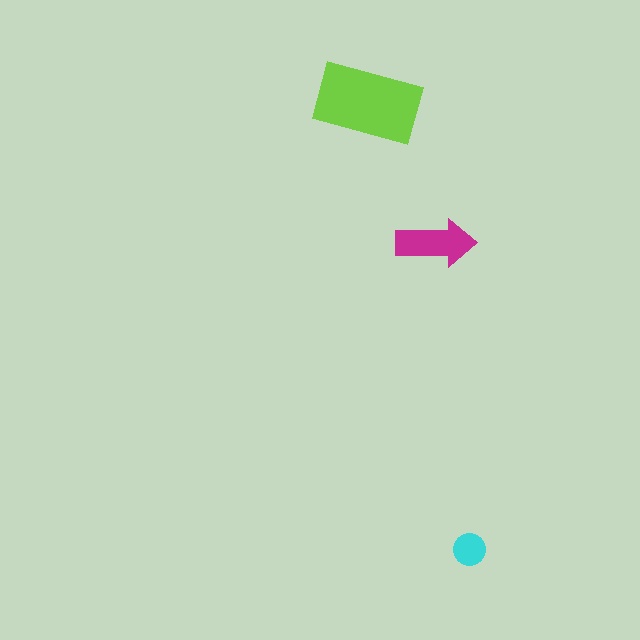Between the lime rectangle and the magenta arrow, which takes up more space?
The lime rectangle.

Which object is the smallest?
The cyan circle.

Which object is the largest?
The lime rectangle.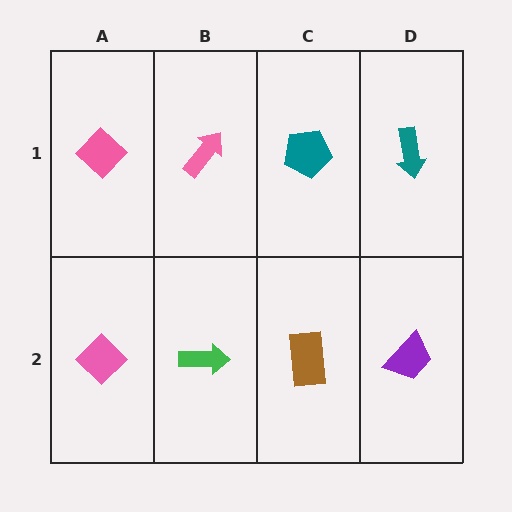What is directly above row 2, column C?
A teal pentagon.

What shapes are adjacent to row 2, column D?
A teal arrow (row 1, column D), a brown rectangle (row 2, column C).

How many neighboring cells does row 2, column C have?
3.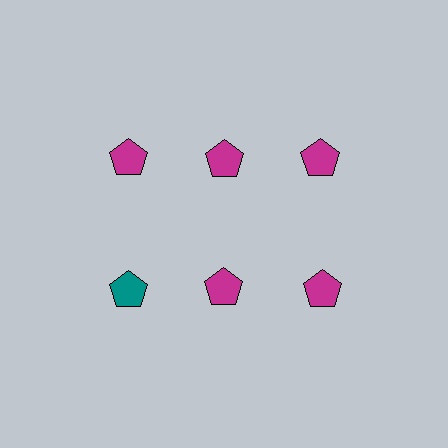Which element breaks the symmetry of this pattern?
The teal pentagon in the second row, leftmost column breaks the symmetry. All other shapes are magenta pentagons.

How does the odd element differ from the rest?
It has a different color: teal instead of magenta.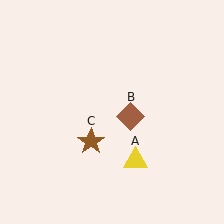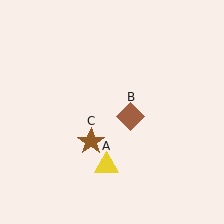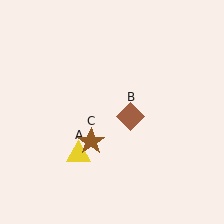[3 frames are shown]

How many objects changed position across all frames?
1 object changed position: yellow triangle (object A).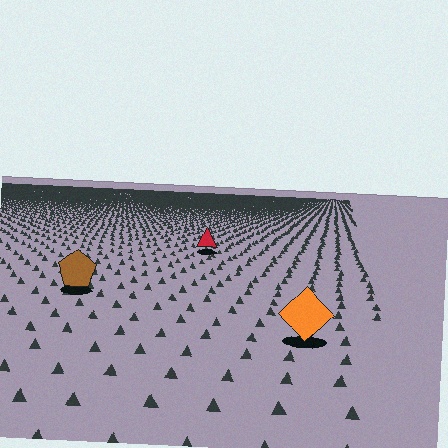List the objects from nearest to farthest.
From nearest to farthest: the orange diamond, the brown pentagon, the red triangle.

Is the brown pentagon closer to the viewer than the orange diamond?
No. The orange diamond is closer — you can tell from the texture gradient: the ground texture is coarser near it.